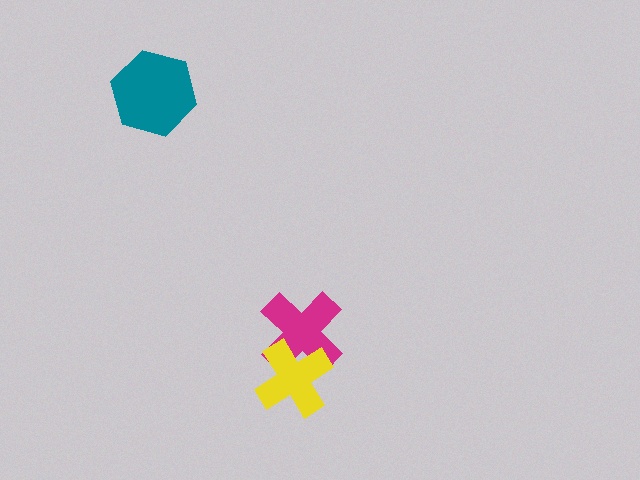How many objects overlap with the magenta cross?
1 object overlaps with the magenta cross.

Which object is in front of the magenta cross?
The yellow cross is in front of the magenta cross.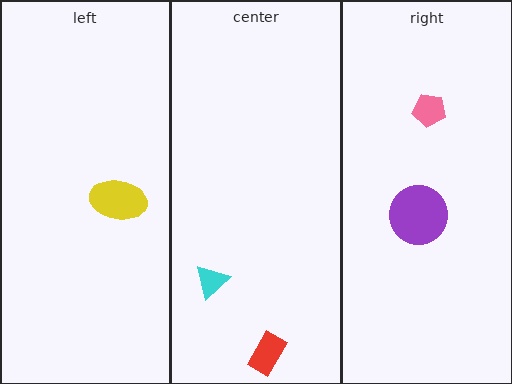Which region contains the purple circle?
The right region.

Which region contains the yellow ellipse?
The left region.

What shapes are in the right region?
The purple circle, the pink pentagon.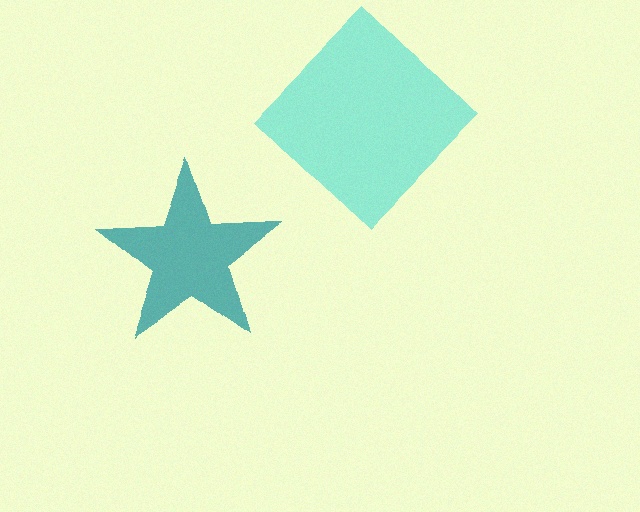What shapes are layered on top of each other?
The layered shapes are: a cyan diamond, a teal star.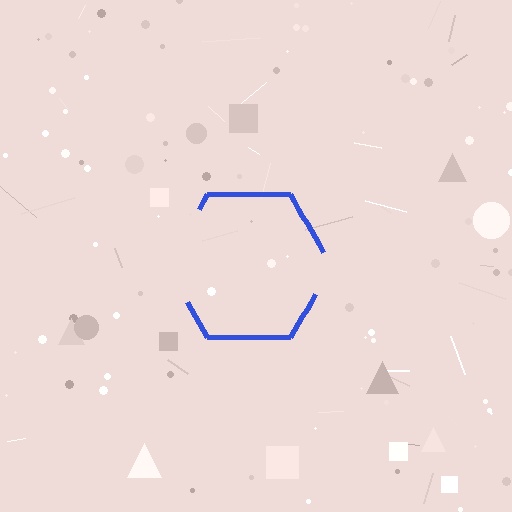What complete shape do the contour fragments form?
The contour fragments form a hexagon.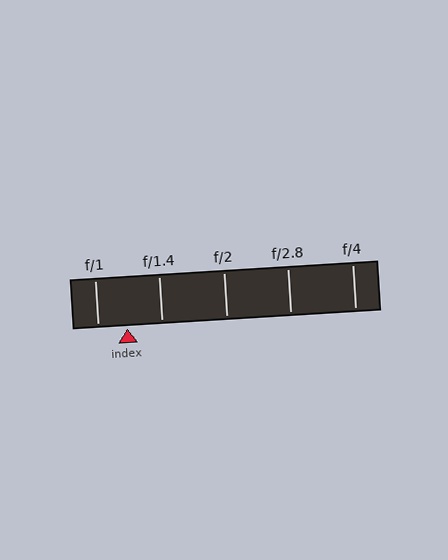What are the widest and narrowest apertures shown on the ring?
The widest aperture shown is f/1 and the narrowest is f/4.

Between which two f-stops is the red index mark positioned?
The index mark is between f/1 and f/1.4.